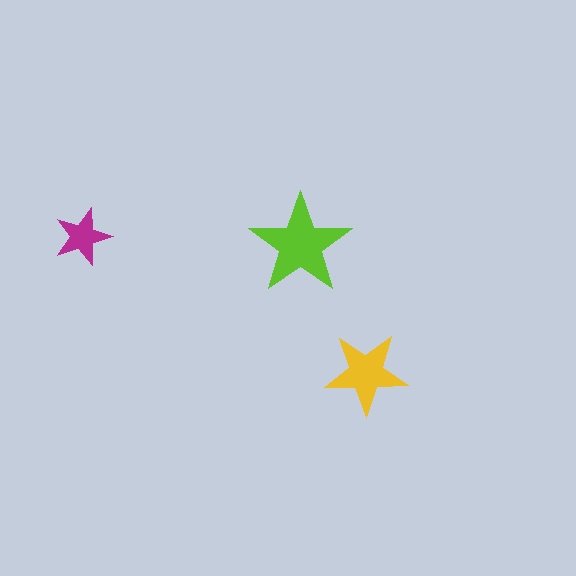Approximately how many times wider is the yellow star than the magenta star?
About 1.5 times wider.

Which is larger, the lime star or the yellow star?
The lime one.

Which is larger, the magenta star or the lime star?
The lime one.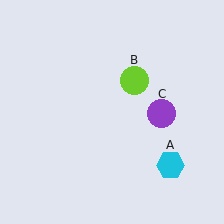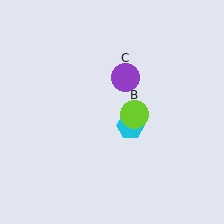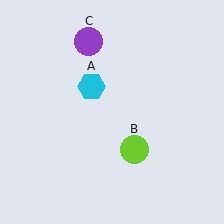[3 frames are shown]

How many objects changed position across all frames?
3 objects changed position: cyan hexagon (object A), lime circle (object B), purple circle (object C).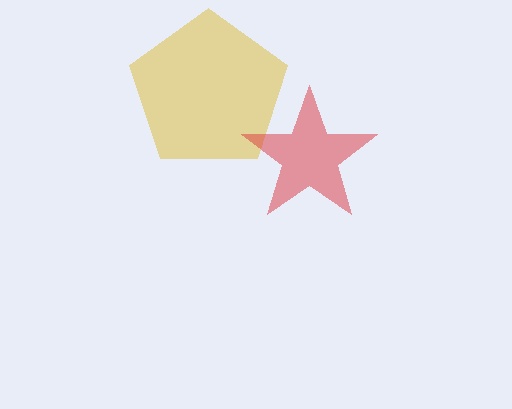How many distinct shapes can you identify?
There are 2 distinct shapes: a yellow pentagon, a red star.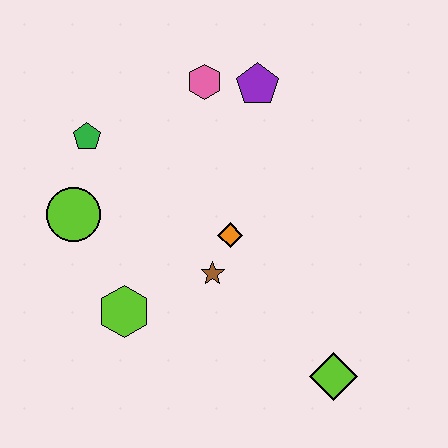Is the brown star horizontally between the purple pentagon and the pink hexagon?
Yes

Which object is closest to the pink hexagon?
The purple pentagon is closest to the pink hexagon.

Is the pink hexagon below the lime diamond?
No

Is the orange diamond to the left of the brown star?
No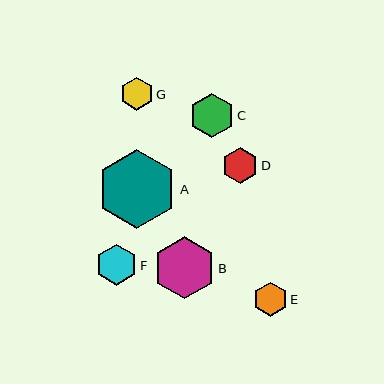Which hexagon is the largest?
Hexagon A is the largest with a size of approximately 79 pixels.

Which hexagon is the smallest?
Hexagon G is the smallest with a size of approximately 33 pixels.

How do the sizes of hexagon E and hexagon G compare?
Hexagon E and hexagon G are approximately the same size.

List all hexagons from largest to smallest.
From largest to smallest: A, B, C, F, D, E, G.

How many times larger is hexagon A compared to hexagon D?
Hexagon A is approximately 2.2 times the size of hexagon D.